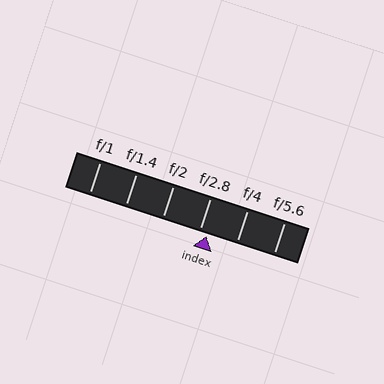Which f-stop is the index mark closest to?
The index mark is closest to f/2.8.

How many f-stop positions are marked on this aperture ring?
There are 6 f-stop positions marked.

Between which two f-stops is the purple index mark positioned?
The index mark is between f/2.8 and f/4.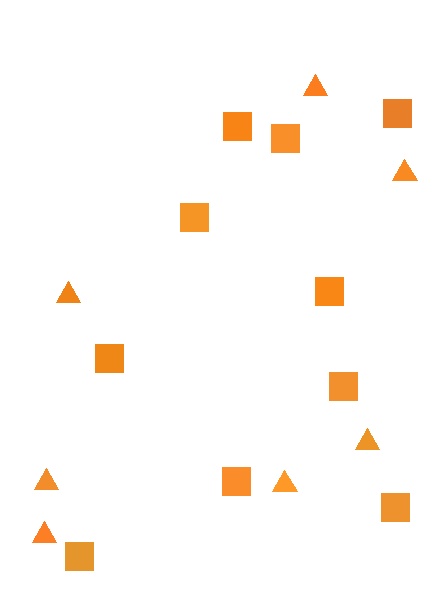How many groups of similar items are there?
There are 2 groups: one group of squares (10) and one group of triangles (7).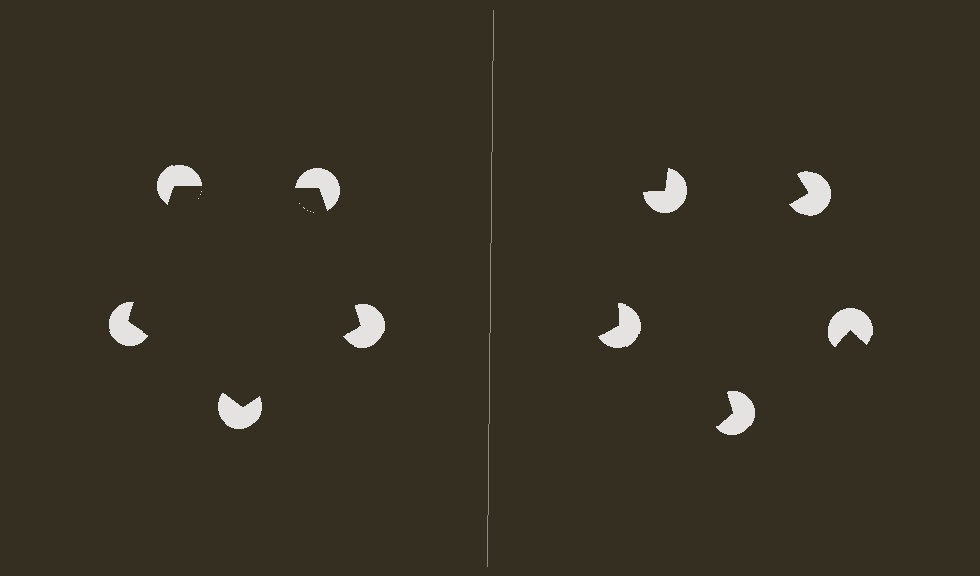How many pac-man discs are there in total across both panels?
10 — 5 on each side.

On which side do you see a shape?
An illusory pentagon appears on the left side. On the right side the wedge cuts are rotated, so no coherent shape forms.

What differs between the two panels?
The pac-man discs are positioned identically on both sides; only the wedge orientations differ. On the left they align to a pentagon; on the right they are misaligned.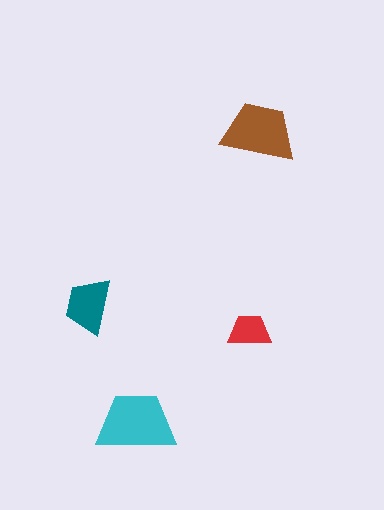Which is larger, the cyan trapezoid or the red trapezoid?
The cyan one.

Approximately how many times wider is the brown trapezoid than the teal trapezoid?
About 1.5 times wider.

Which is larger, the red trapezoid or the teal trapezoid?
The teal one.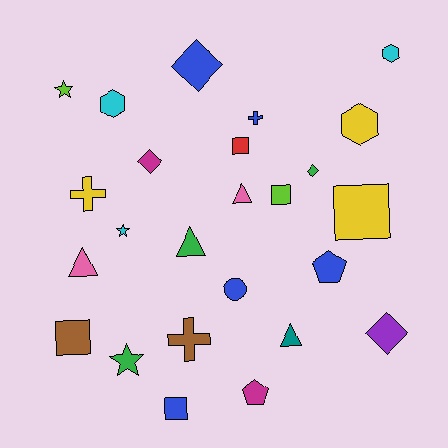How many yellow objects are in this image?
There are 3 yellow objects.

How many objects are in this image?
There are 25 objects.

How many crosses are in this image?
There are 3 crosses.